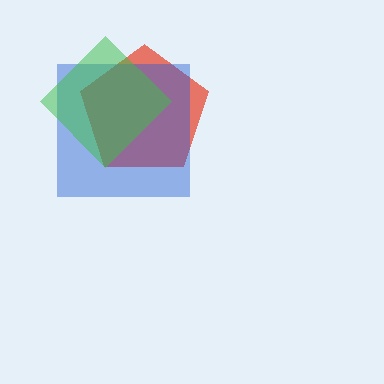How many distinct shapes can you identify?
There are 3 distinct shapes: a red pentagon, a blue square, a green diamond.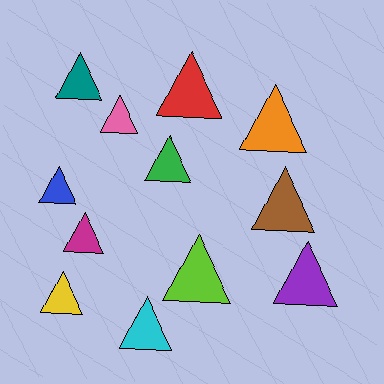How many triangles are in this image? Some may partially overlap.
There are 12 triangles.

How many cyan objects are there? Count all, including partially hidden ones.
There is 1 cyan object.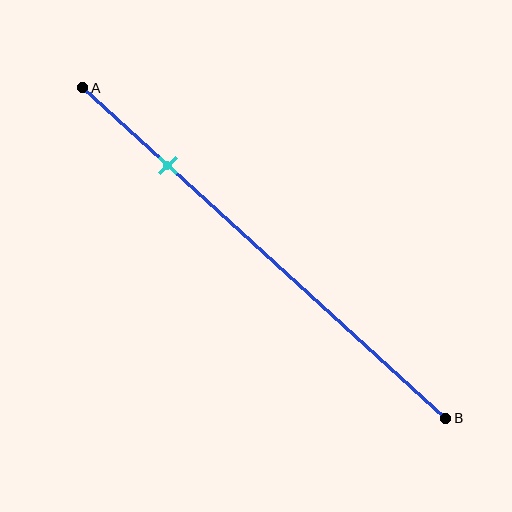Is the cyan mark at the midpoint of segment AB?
No, the mark is at about 25% from A, not at the 50% midpoint.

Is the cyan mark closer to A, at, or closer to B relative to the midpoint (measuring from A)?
The cyan mark is closer to point A than the midpoint of segment AB.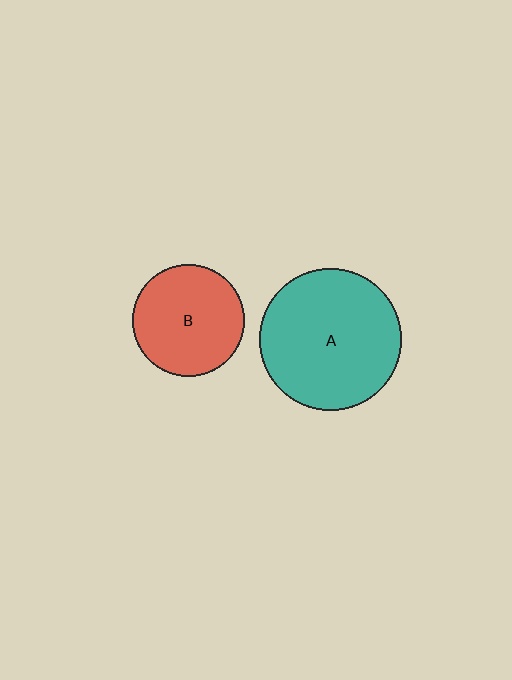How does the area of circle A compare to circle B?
Approximately 1.6 times.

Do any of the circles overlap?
No, none of the circles overlap.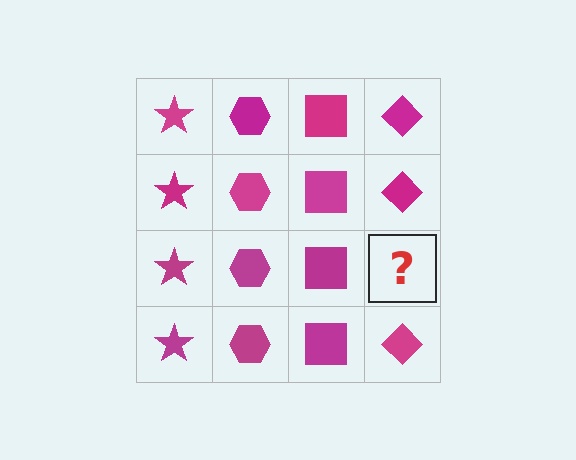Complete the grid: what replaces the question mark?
The question mark should be replaced with a magenta diamond.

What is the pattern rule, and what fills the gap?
The rule is that each column has a consistent shape. The gap should be filled with a magenta diamond.